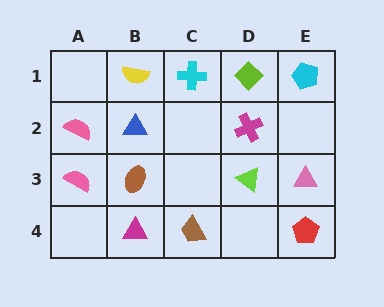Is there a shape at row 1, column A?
No, that cell is empty.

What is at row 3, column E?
A pink triangle.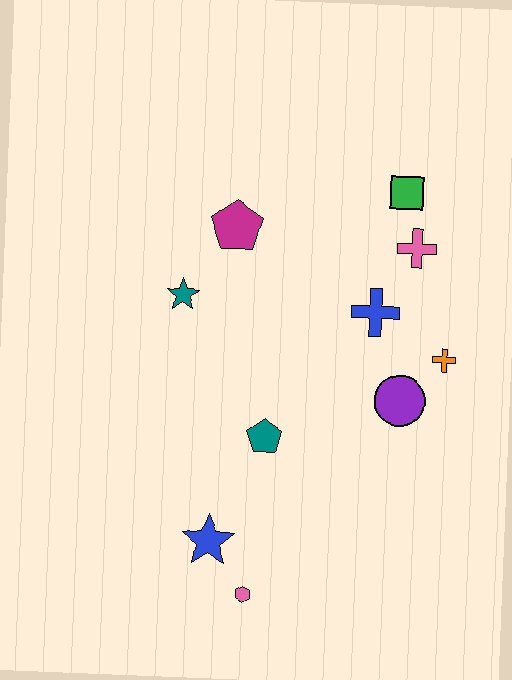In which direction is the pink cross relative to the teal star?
The pink cross is to the right of the teal star.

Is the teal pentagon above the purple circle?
No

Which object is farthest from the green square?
The pink hexagon is farthest from the green square.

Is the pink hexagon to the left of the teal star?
No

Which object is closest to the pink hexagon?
The blue star is closest to the pink hexagon.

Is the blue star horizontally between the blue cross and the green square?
No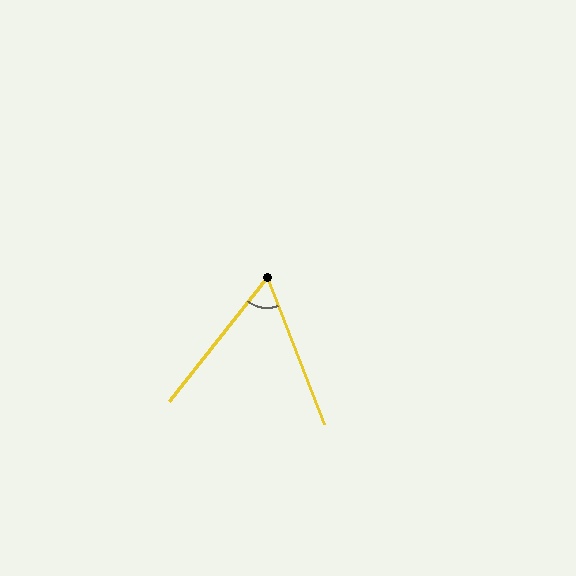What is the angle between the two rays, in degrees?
Approximately 60 degrees.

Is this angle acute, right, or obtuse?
It is acute.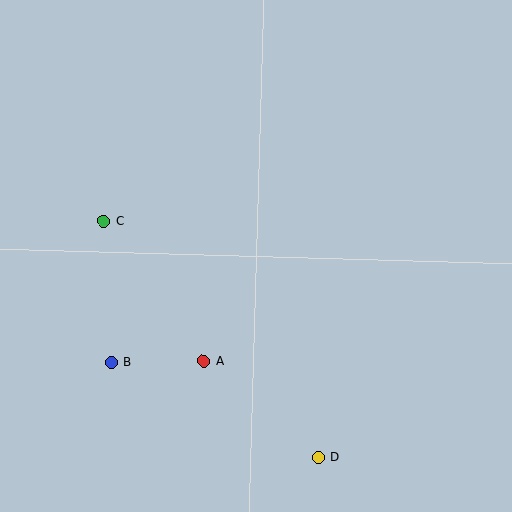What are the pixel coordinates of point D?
Point D is at (318, 457).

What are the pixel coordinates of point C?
Point C is at (104, 221).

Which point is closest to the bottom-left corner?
Point B is closest to the bottom-left corner.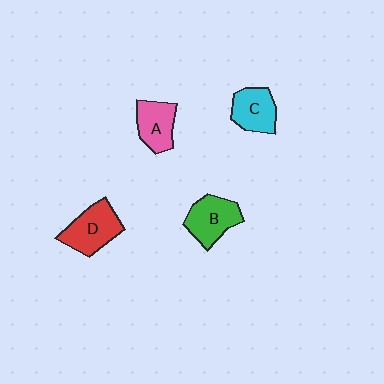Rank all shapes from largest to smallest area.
From largest to smallest: D (red), B (green), C (cyan), A (pink).